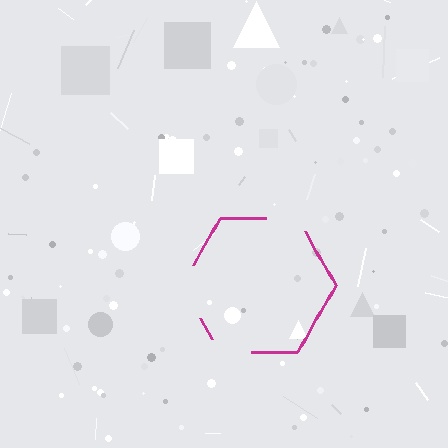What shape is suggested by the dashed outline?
The dashed outline suggests a hexagon.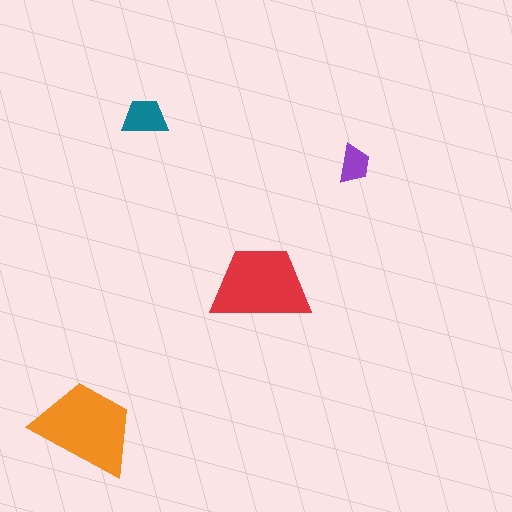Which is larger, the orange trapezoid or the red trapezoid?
The orange one.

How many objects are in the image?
There are 4 objects in the image.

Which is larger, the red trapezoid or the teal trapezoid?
The red one.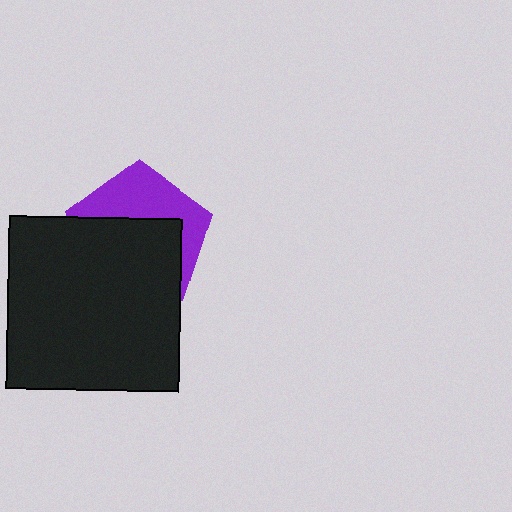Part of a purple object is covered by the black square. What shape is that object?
It is a pentagon.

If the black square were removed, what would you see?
You would see the complete purple pentagon.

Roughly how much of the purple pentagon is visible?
A small part of it is visible (roughly 41%).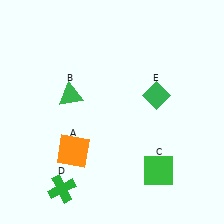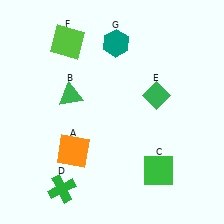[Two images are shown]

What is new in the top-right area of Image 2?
A teal hexagon (G) was added in the top-right area of Image 2.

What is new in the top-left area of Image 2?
A lime square (F) was added in the top-left area of Image 2.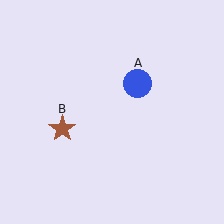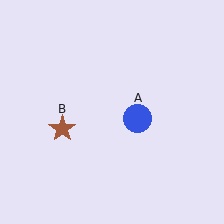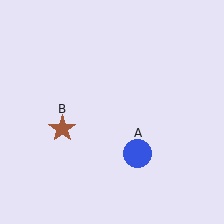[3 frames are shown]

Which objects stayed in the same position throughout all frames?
Brown star (object B) remained stationary.